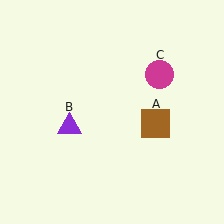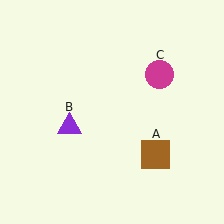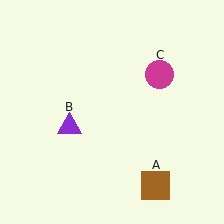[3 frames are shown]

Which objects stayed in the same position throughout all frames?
Purple triangle (object B) and magenta circle (object C) remained stationary.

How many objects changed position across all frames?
1 object changed position: brown square (object A).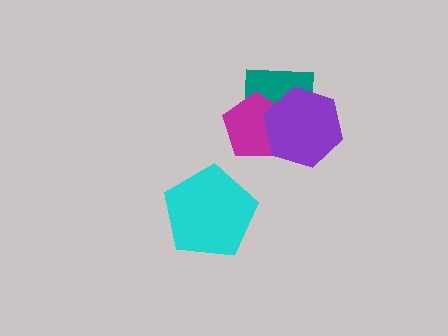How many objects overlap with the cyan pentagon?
0 objects overlap with the cyan pentagon.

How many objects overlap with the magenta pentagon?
2 objects overlap with the magenta pentagon.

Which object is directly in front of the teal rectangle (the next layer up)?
The magenta pentagon is directly in front of the teal rectangle.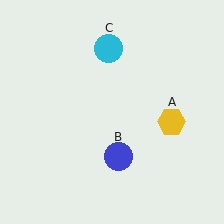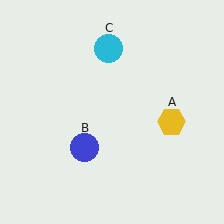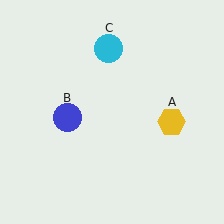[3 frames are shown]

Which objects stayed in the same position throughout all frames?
Yellow hexagon (object A) and cyan circle (object C) remained stationary.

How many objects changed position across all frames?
1 object changed position: blue circle (object B).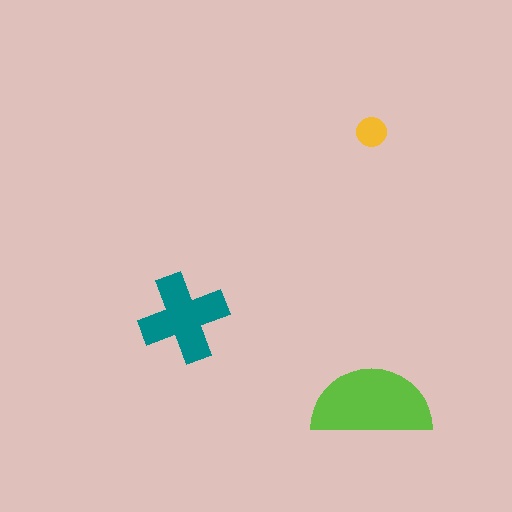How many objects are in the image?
There are 3 objects in the image.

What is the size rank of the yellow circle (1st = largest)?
3rd.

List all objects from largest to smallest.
The lime semicircle, the teal cross, the yellow circle.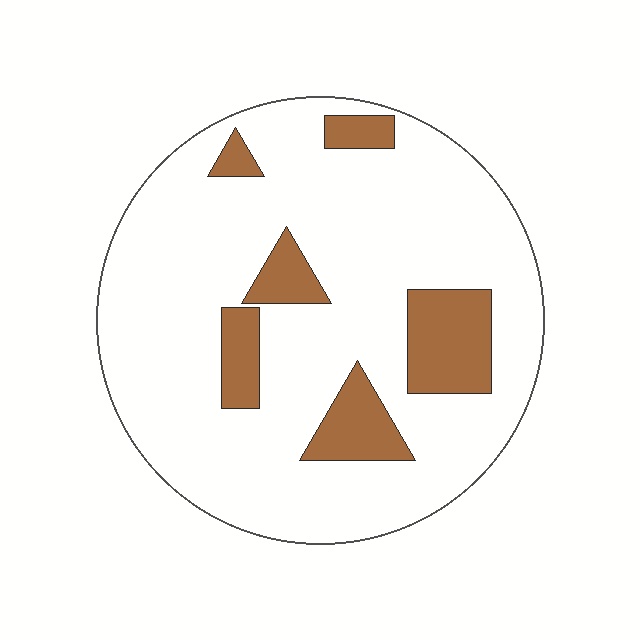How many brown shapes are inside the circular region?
6.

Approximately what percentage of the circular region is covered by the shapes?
Approximately 15%.